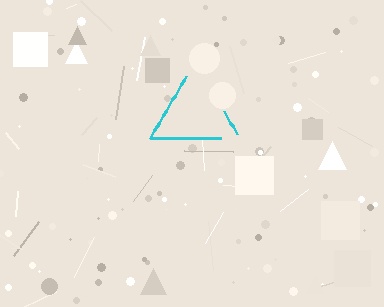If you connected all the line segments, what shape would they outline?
They would outline a triangle.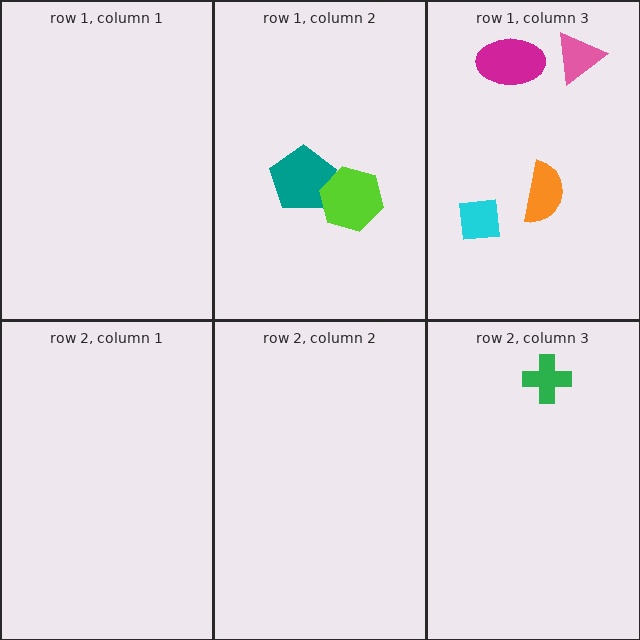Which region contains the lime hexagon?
The row 1, column 2 region.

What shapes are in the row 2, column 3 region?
The green cross.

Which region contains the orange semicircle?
The row 1, column 3 region.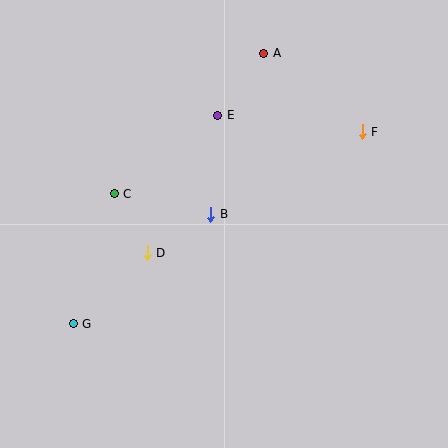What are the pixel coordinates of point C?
Point C is at (114, 194).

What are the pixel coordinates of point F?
Point F is at (362, 132).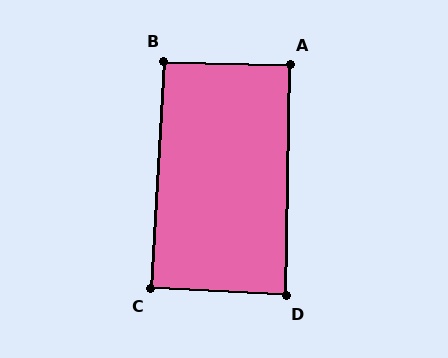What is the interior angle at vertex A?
Approximately 90 degrees (approximately right).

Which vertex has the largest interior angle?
B, at approximately 92 degrees.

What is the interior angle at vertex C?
Approximately 90 degrees (approximately right).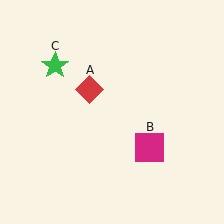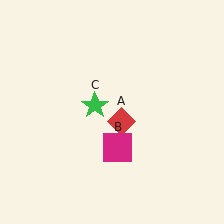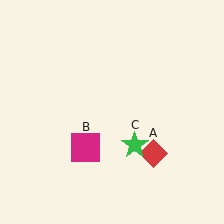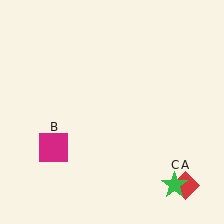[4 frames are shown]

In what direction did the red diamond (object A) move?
The red diamond (object A) moved down and to the right.